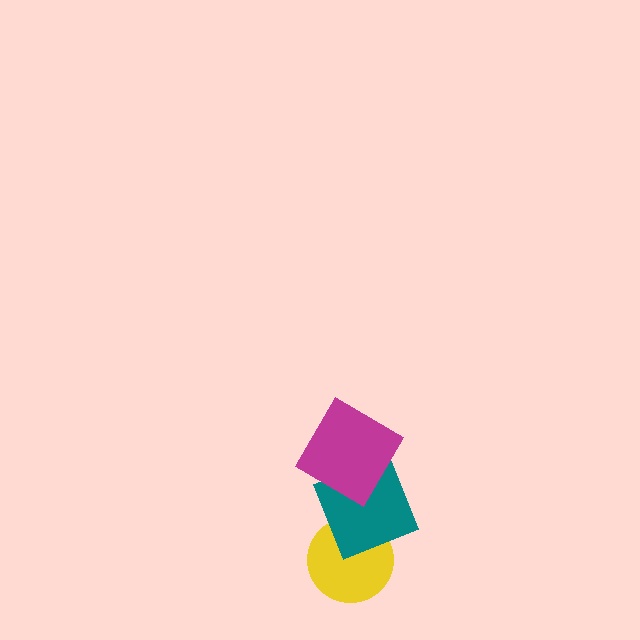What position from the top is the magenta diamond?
The magenta diamond is 1st from the top.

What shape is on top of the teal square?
The magenta diamond is on top of the teal square.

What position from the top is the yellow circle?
The yellow circle is 3rd from the top.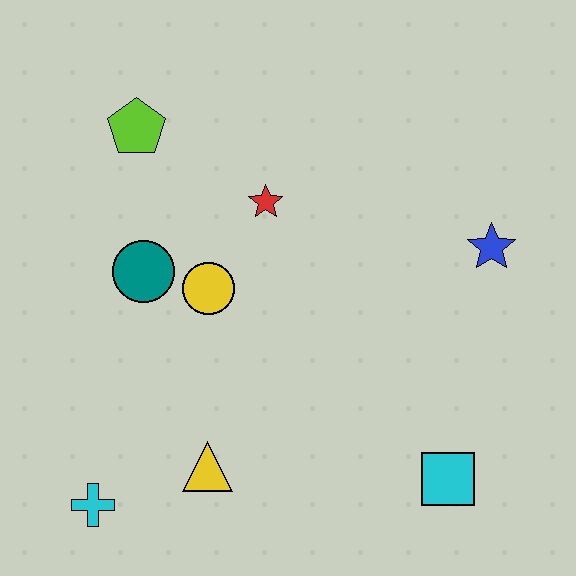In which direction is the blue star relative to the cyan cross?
The blue star is to the right of the cyan cross.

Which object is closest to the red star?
The yellow circle is closest to the red star.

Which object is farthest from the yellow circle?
The cyan square is farthest from the yellow circle.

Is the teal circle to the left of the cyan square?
Yes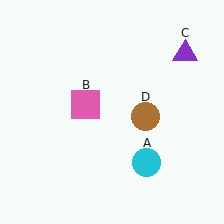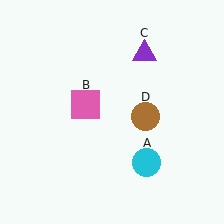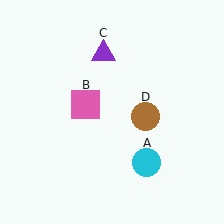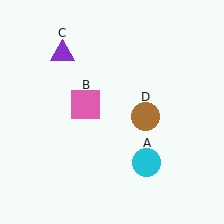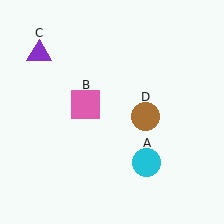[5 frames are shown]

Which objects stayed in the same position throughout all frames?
Cyan circle (object A) and pink square (object B) and brown circle (object D) remained stationary.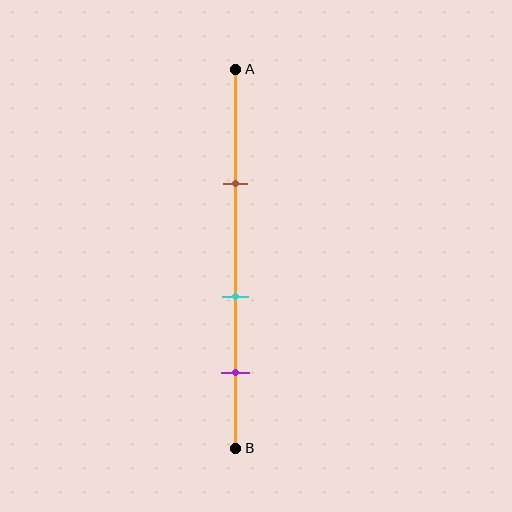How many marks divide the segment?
There are 3 marks dividing the segment.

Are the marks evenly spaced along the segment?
Yes, the marks are approximately evenly spaced.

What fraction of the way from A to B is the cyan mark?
The cyan mark is approximately 60% (0.6) of the way from A to B.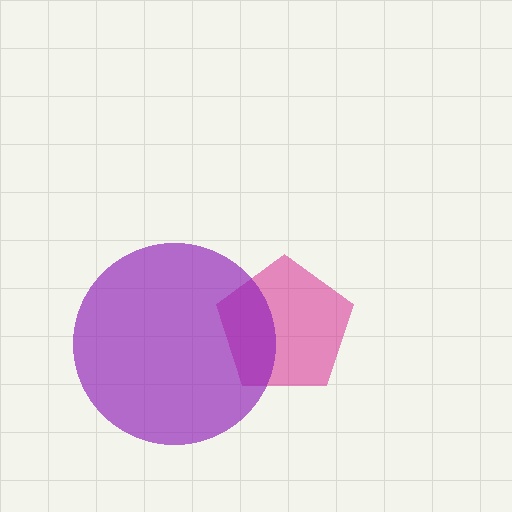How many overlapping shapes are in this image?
There are 2 overlapping shapes in the image.